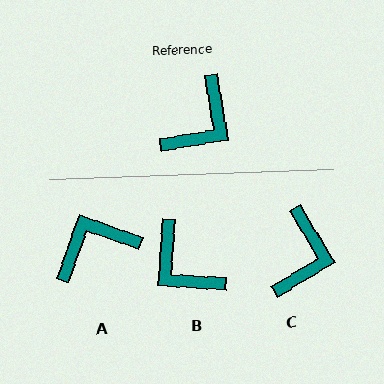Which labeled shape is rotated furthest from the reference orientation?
A, about 151 degrees away.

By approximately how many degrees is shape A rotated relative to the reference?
Approximately 151 degrees counter-clockwise.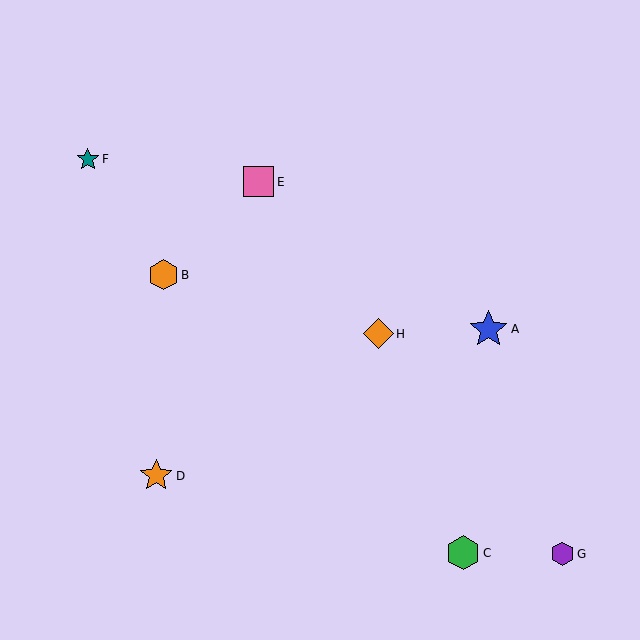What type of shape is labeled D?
Shape D is an orange star.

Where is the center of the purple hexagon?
The center of the purple hexagon is at (563, 554).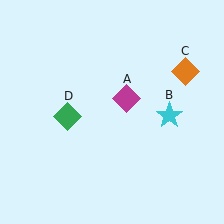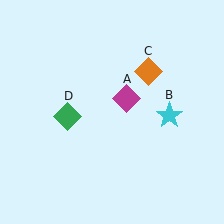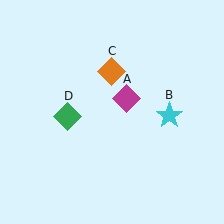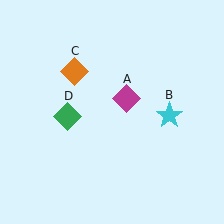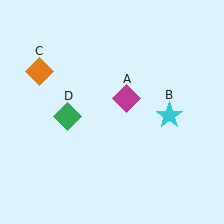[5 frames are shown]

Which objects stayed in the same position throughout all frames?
Magenta diamond (object A) and cyan star (object B) and green diamond (object D) remained stationary.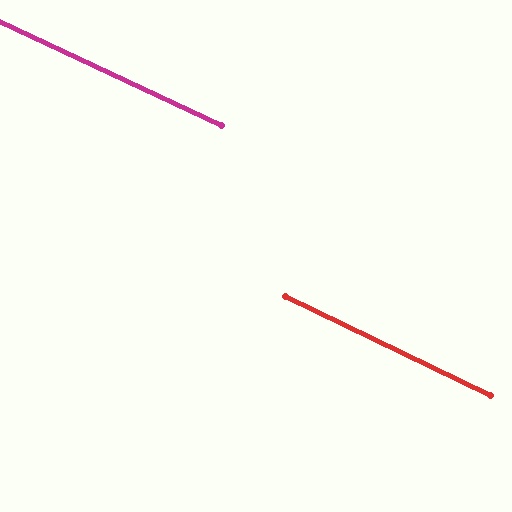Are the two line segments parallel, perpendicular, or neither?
Parallel — their directions differ by only 1.0°.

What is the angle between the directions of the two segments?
Approximately 1 degree.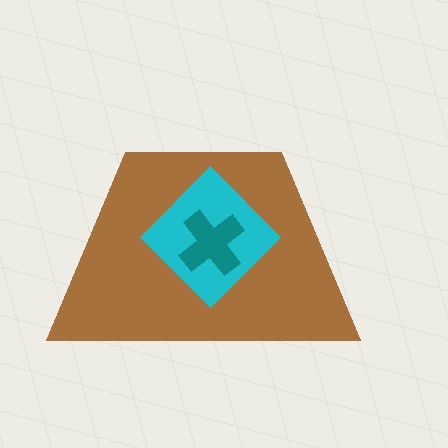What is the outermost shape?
The brown trapezoid.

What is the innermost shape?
The teal cross.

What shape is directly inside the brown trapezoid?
The cyan diamond.